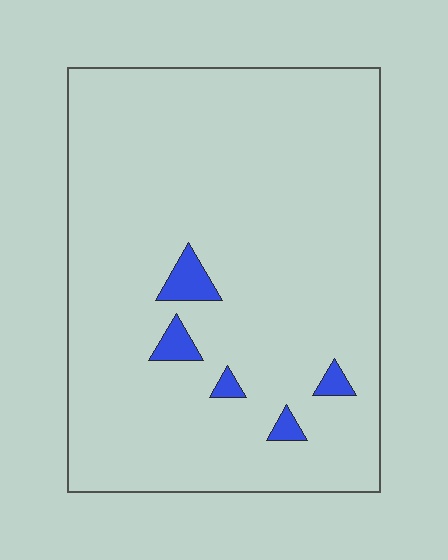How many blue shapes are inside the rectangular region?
5.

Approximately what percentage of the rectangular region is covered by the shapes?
Approximately 5%.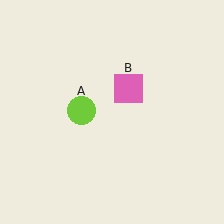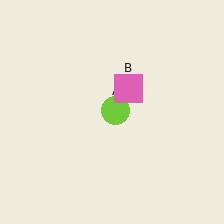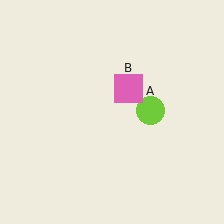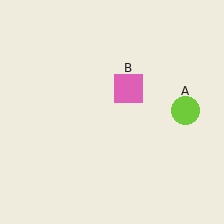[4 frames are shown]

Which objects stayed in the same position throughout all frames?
Pink square (object B) remained stationary.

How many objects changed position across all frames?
1 object changed position: lime circle (object A).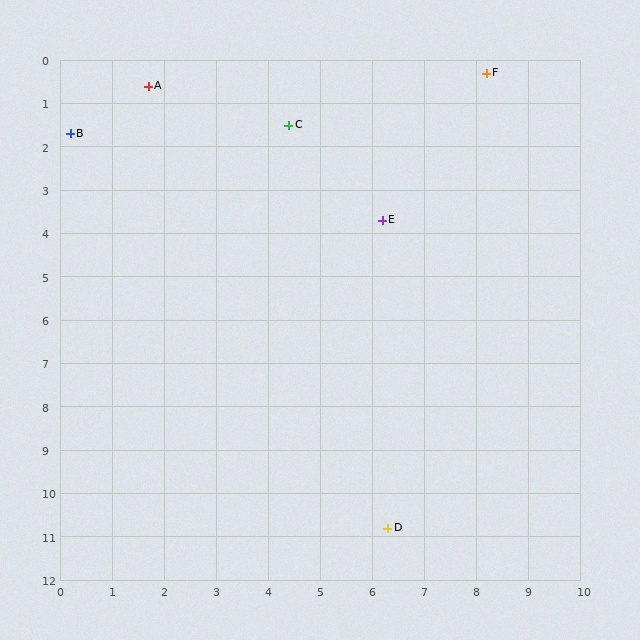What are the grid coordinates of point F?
Point F is at approximately (8.2, 0.3).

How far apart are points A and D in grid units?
Points A and D are about 11.2 grid units apart.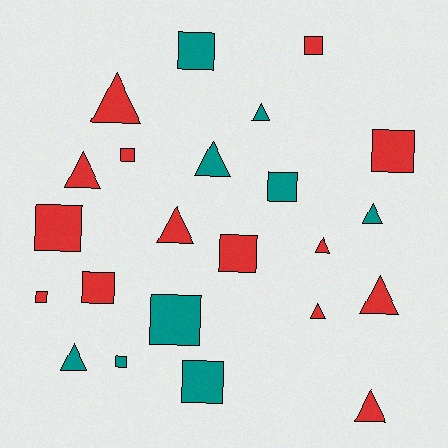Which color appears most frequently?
Red, with 14 objects.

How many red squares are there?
There are 7 red squares.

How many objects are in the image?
There are 23 objects.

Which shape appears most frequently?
Square, with 12 objects.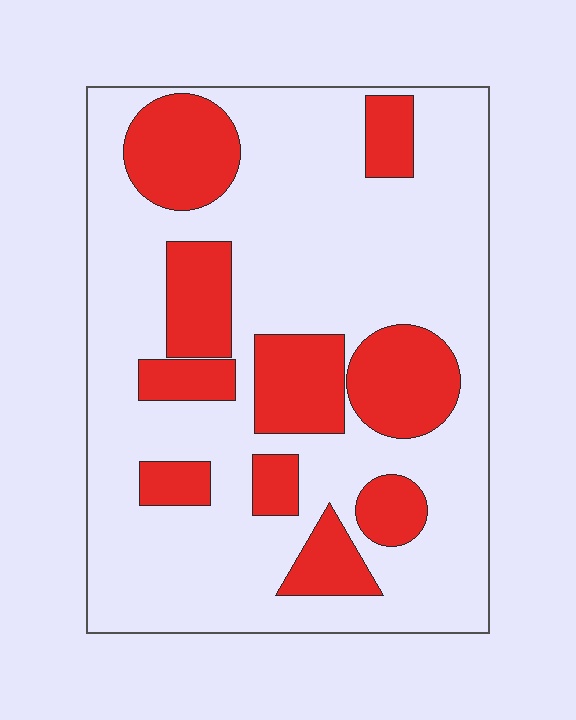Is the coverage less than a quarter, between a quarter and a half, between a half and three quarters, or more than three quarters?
Between a quarter and a half.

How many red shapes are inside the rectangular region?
10.